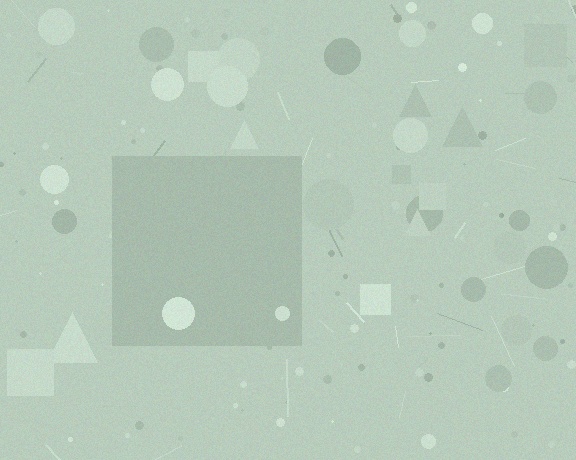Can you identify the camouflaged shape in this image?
The camouflaged shape is a square.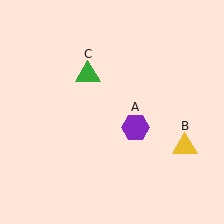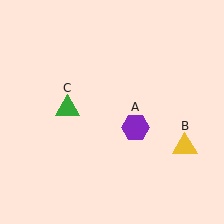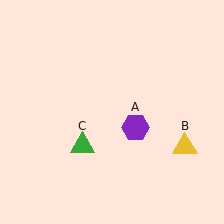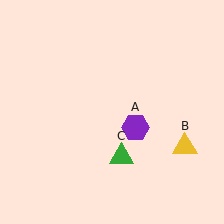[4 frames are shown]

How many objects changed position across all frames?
1 object changed position: green triangle (object C).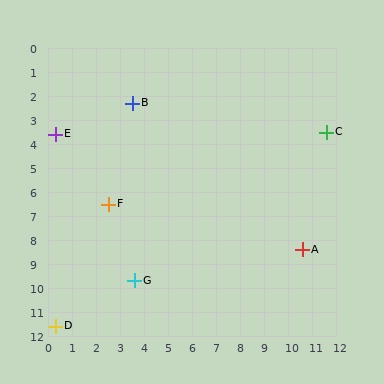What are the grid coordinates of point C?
Point C is at approximately (11.6, 3.5).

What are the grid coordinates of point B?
Point B is at approximately (3.5, 2.3).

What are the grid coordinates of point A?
Point A is at approximately (10.6, 8.4).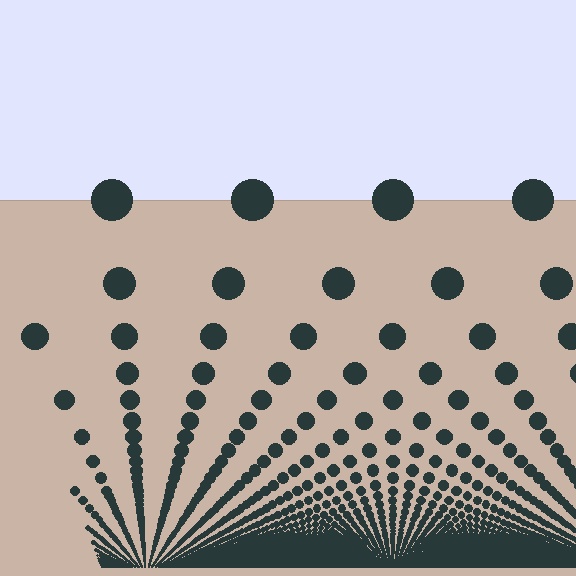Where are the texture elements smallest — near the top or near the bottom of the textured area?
Near the bottom.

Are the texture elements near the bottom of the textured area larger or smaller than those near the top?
Smaller. The gradient is inverted — elements near the bottom are smaller and denser.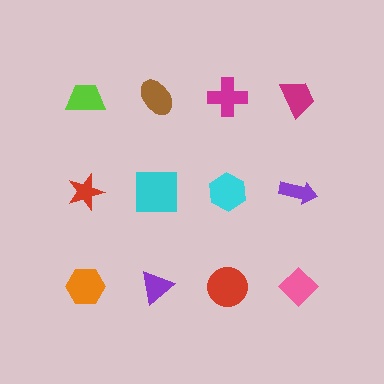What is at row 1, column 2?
A brown ellipse.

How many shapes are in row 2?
4 shapes.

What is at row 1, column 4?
A magenta trapezoid.